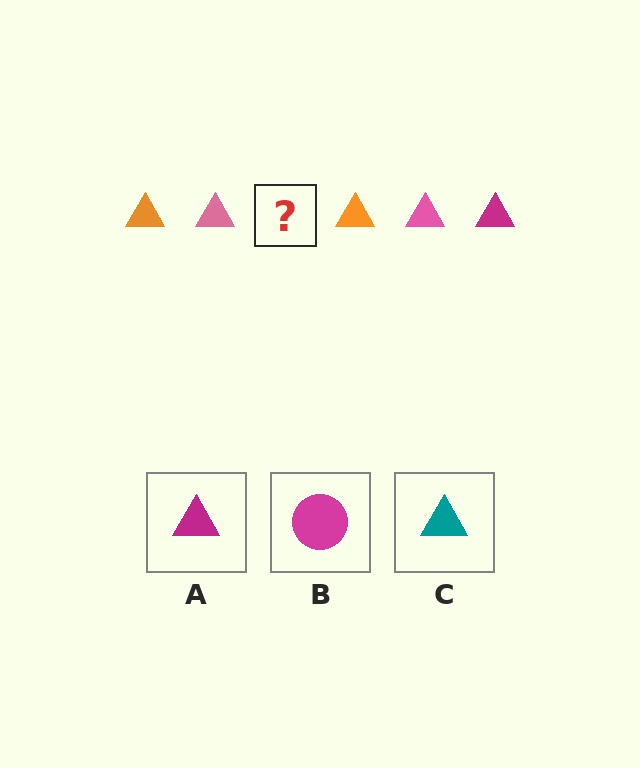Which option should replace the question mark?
Option A.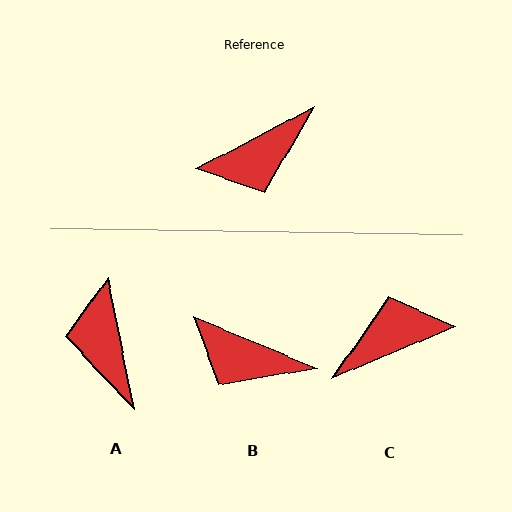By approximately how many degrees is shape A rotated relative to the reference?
Approximately 106 degrees clockwise.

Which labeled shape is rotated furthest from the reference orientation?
C, about 175 degrees away.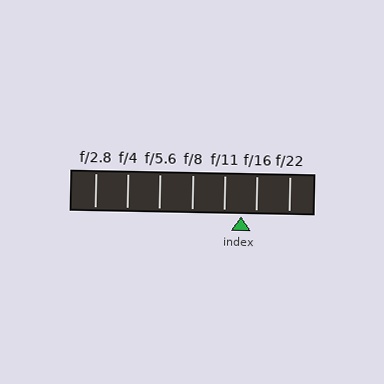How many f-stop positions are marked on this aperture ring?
There are 7 f-stop positions marked.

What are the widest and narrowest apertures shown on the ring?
The widest aperture shown is f/2.8 and the narrowest is f/22.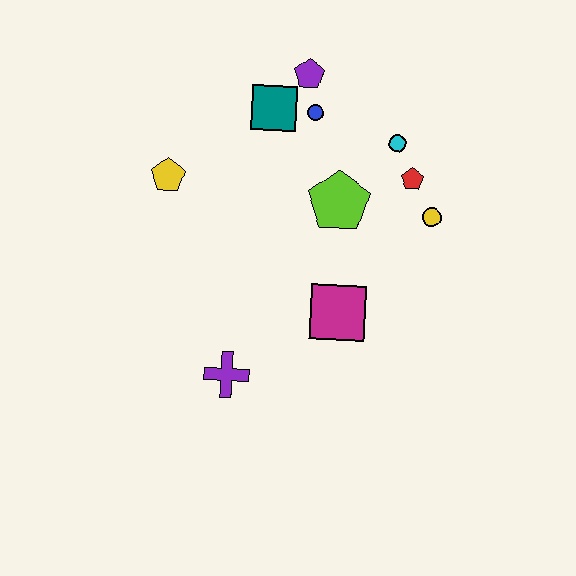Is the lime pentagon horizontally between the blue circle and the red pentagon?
Yes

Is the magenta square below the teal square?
Yes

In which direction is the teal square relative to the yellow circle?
The teal square is to the left of the yellow circle.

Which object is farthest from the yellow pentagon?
The yellow circle is farthest from the yellow pentagon.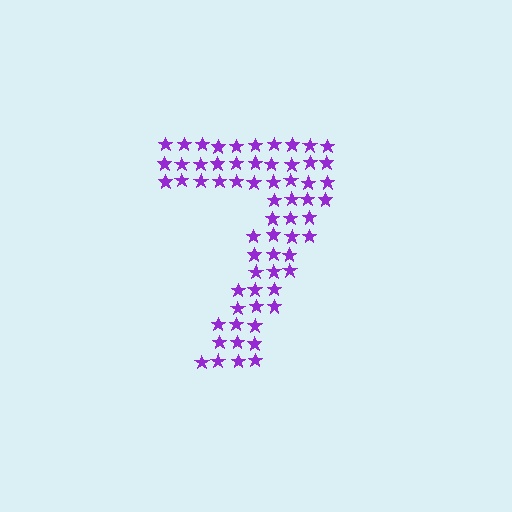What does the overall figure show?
The overall figure shows the digit 7.